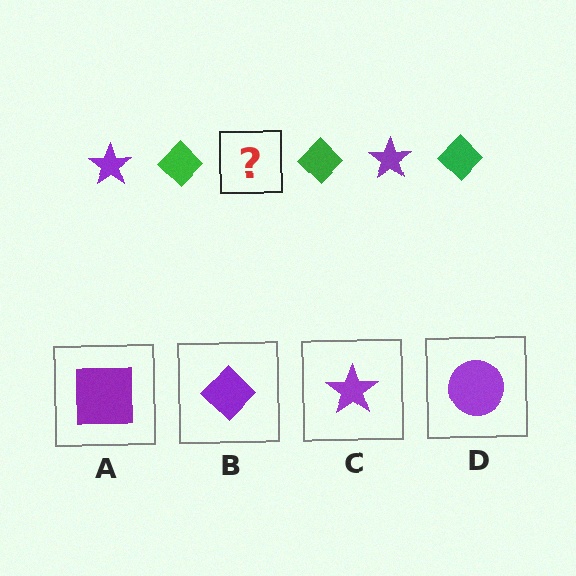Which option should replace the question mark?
Option C.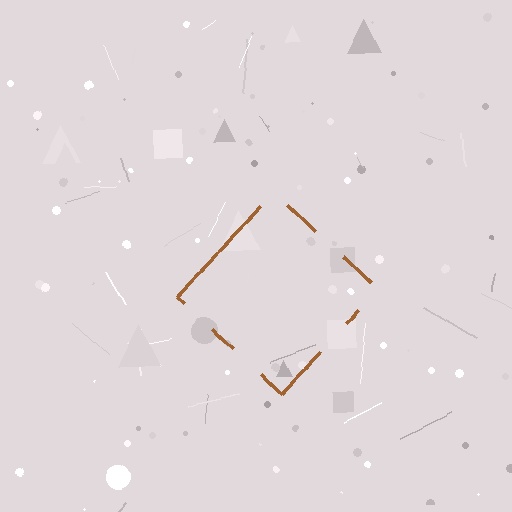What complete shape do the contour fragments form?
The contour fragments form a diamond.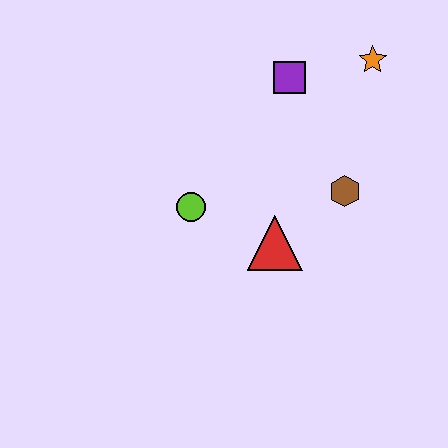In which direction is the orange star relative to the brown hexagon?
The orange star is above the brown hexagon.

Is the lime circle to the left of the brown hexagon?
Yes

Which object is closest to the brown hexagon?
The red triangle is closest to the brown hexagon.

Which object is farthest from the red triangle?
The orange star is farthest from the red triangle.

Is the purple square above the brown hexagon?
Yes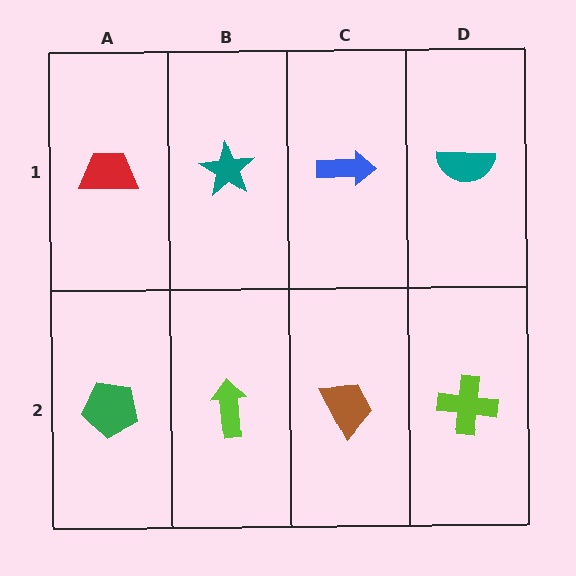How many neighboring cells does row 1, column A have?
2.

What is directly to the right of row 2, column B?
A brown trapezoid.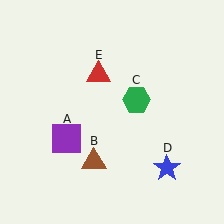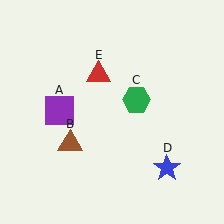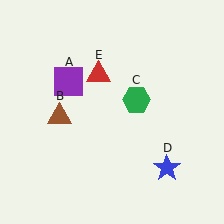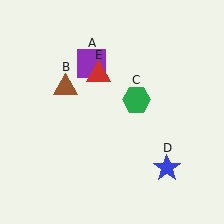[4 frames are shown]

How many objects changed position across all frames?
2 objects changed position: purple square (object A), brown triangle (object B).